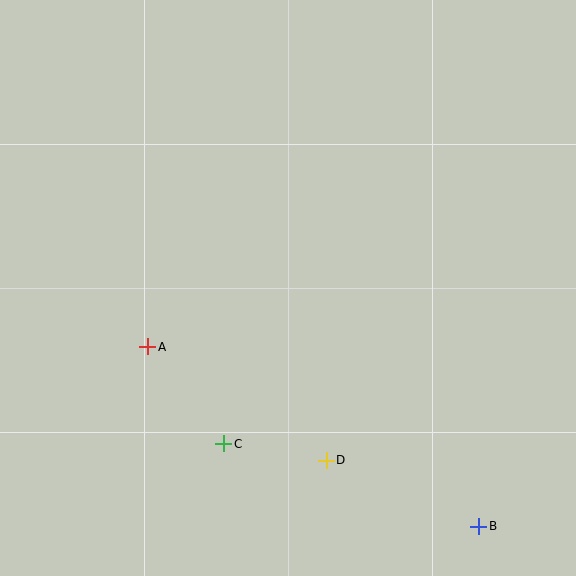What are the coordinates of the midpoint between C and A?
The midpoint between C and A is at (186, 395).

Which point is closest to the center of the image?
Point A at (148, 347) is closest to the center.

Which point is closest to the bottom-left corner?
Point C is closest to the bottom-left corner.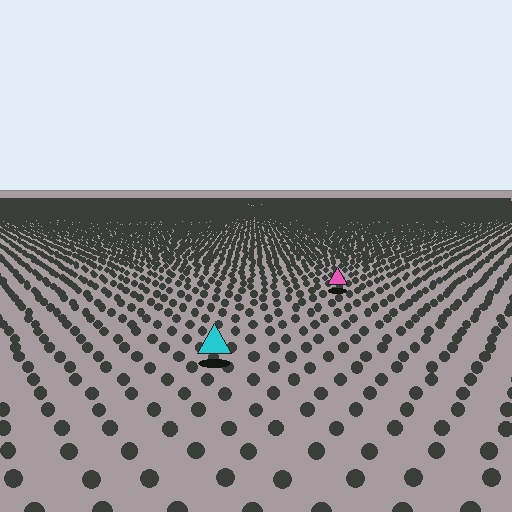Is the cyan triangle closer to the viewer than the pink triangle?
Yes. The cyan triangle is closer — you can tell from the texture gradient: the ground texture is coarser near it.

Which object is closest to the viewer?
The cyan triangle is closest. The texture marks near it are larger and more spread out.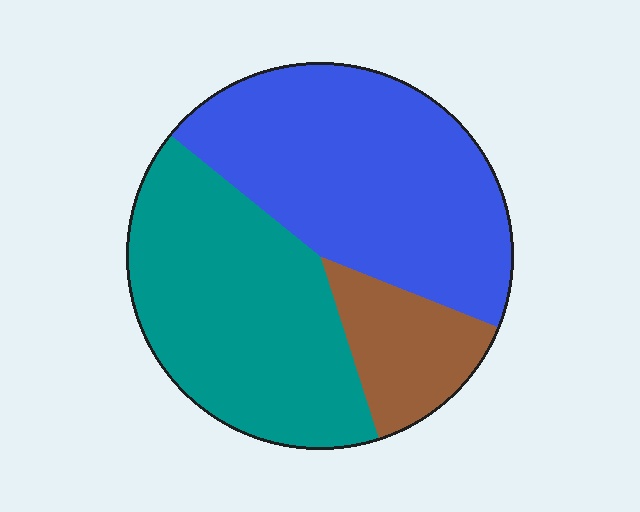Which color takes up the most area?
Blue, at roughly 45%.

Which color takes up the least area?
Brown, at roughly 15%.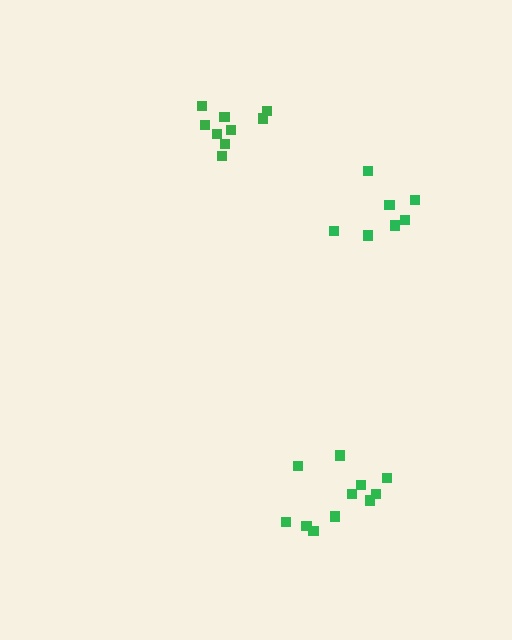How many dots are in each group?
Group 1: 11 dots, Group 2: 7 dots, Group 3: 9 dots (27 total).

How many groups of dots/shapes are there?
There are 3 groups.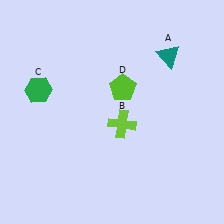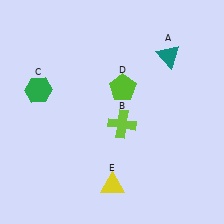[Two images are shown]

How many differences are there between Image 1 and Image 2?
There is 1 difference between the two images.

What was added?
A yellow triangle (E) was added in Image 2.